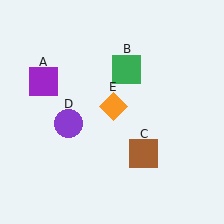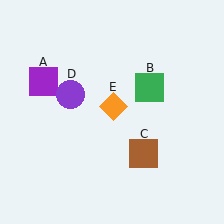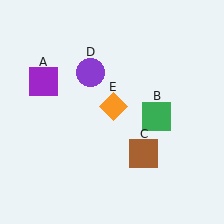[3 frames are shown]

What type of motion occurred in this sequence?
The green square (object B), purple circle (object D) rotated clockwise around the center of the scene.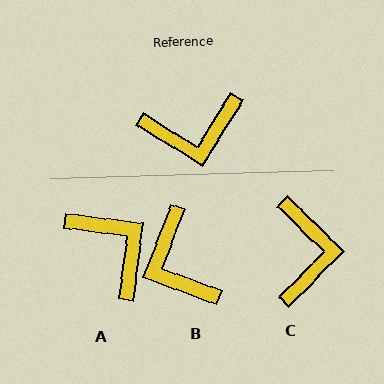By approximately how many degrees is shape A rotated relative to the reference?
Approximately 115 degrees counter-clockwise.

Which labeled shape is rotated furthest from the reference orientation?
A, about 115 degrees away.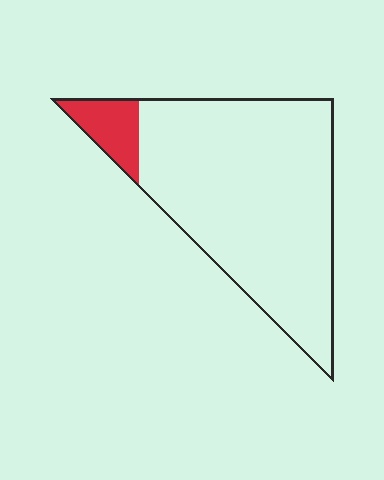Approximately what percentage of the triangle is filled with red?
Approximately 10%.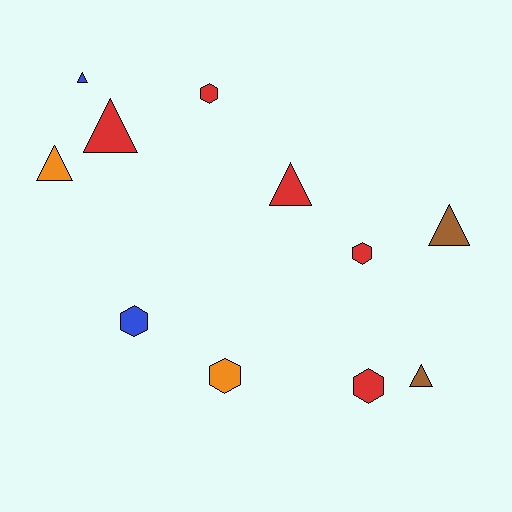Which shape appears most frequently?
Triangle, with 6 objects.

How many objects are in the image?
There are 11 objects.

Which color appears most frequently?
Red, with 5 objects.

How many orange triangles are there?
There is 1 orange triangle.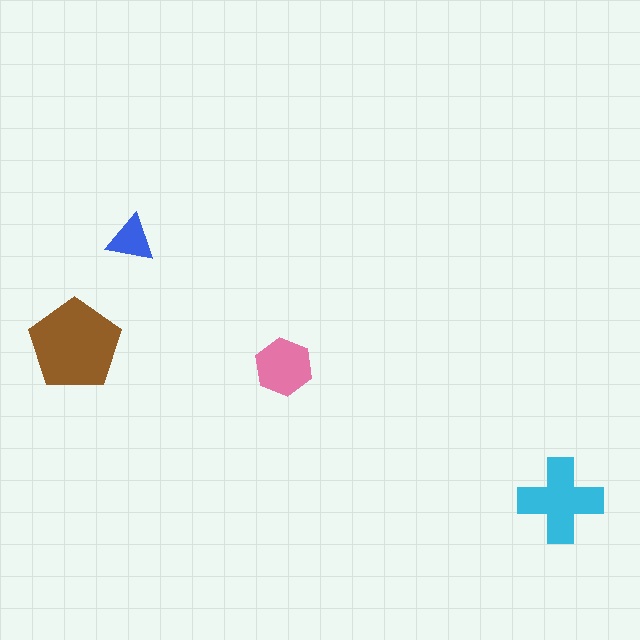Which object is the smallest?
The blue triangle.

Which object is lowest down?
The cyan cross is bottommost.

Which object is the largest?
The brown pentagon.